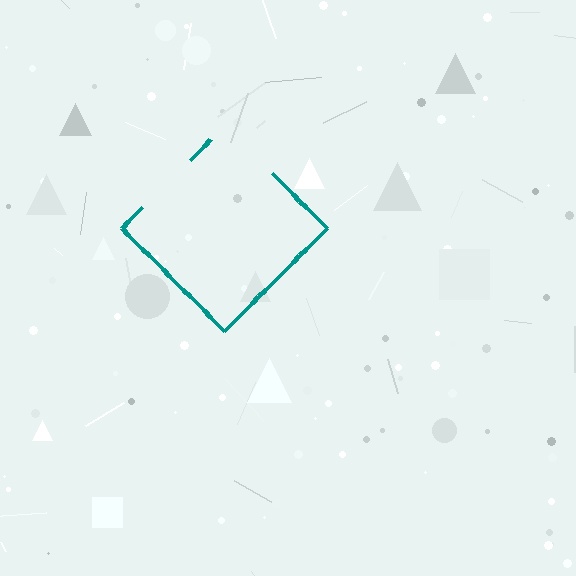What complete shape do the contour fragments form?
The contour fragments form a diamond.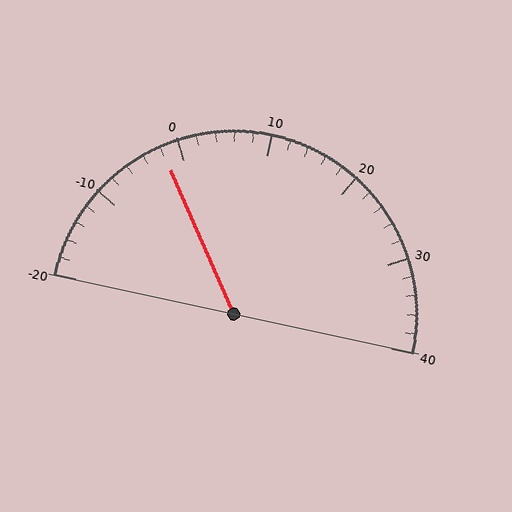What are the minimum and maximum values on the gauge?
The gauge ranges from -20 to 40.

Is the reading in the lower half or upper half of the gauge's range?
The reading is in the lower half of the range (-20 to 40).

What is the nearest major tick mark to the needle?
The nearest major tick mark is 0.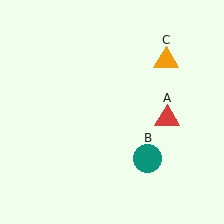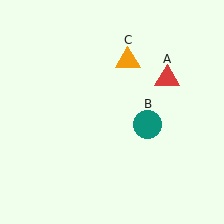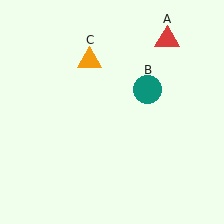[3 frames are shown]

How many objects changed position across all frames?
3 objects changed position: red triangle (object A), teal circle (object B), orange triangle (object C).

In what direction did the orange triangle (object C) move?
The orange triangle (object C) moved left.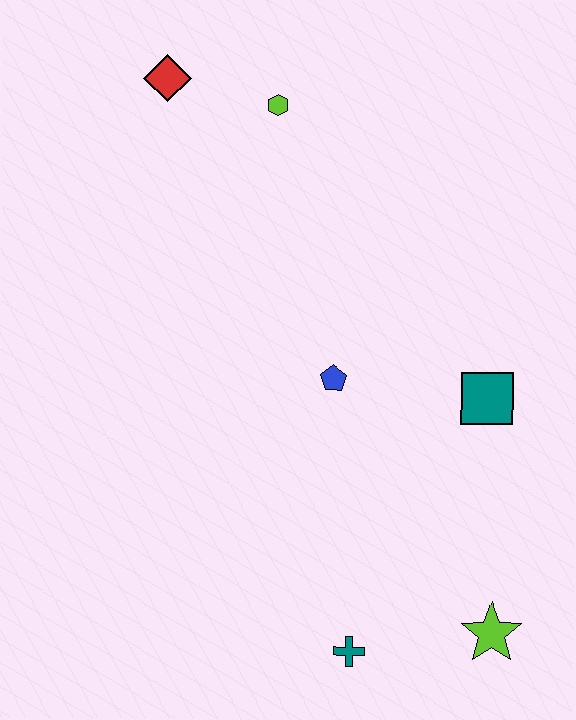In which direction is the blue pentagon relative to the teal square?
The blue pentagon is to the left of the teal square.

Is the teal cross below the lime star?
Yes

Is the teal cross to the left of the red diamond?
No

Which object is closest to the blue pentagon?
The teal square is closest to the blue pentagon.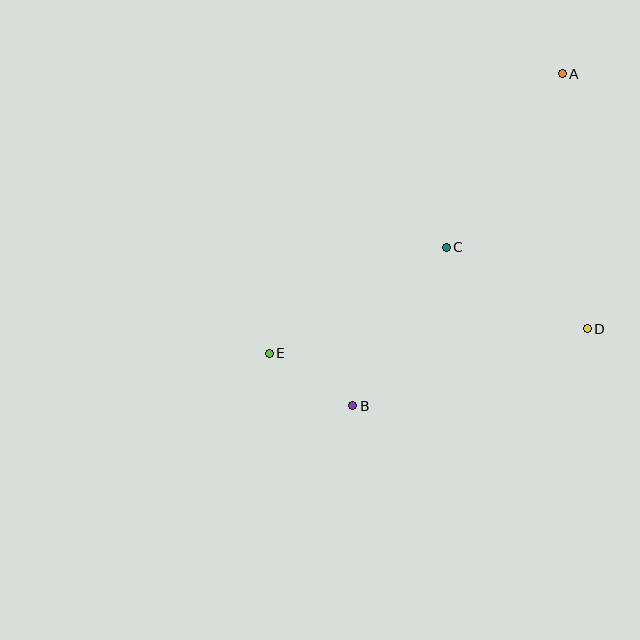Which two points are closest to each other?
Points B and E are closest to each other.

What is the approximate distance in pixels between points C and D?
The distance between C and D is approximately 163 pixels.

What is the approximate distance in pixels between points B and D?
The distance between B and D is approximately 247 pixels.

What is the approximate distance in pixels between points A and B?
The distance between A and B is approximately 393 pixels.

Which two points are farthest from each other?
Points A and E are farthest from each other.